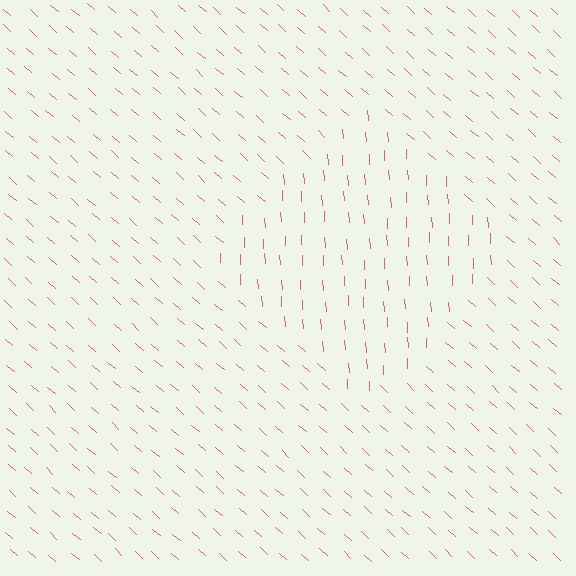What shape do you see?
I see a diamond.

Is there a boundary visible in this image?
Yes, there is a texture boundary formed by a change in line orientation.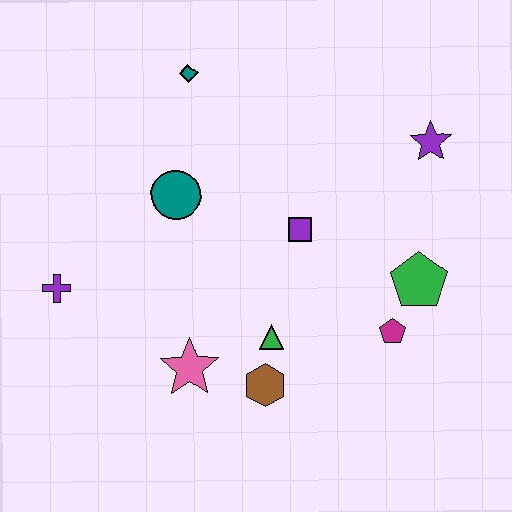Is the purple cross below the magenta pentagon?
No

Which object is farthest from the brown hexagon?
The teal diamond is farthest from the brown hexagon.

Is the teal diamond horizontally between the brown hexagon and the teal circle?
Yes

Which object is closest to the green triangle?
The brown hexagon is closest to the green triangle.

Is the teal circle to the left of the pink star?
Yes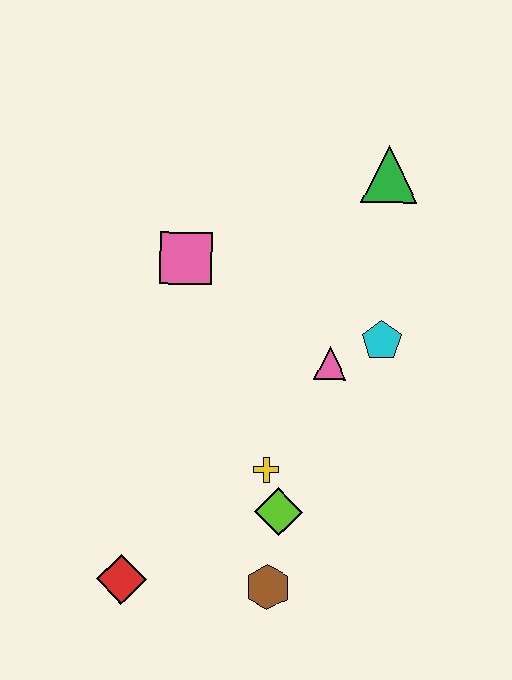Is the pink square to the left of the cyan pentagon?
Yes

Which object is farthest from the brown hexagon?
The green triangle is farthest from the brown hexagon.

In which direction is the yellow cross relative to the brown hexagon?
The yellow cross is above the brown hexagon.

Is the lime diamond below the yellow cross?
Yes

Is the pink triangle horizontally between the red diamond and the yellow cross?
No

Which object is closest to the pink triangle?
The cyan pentagon is closest to the pink triangle.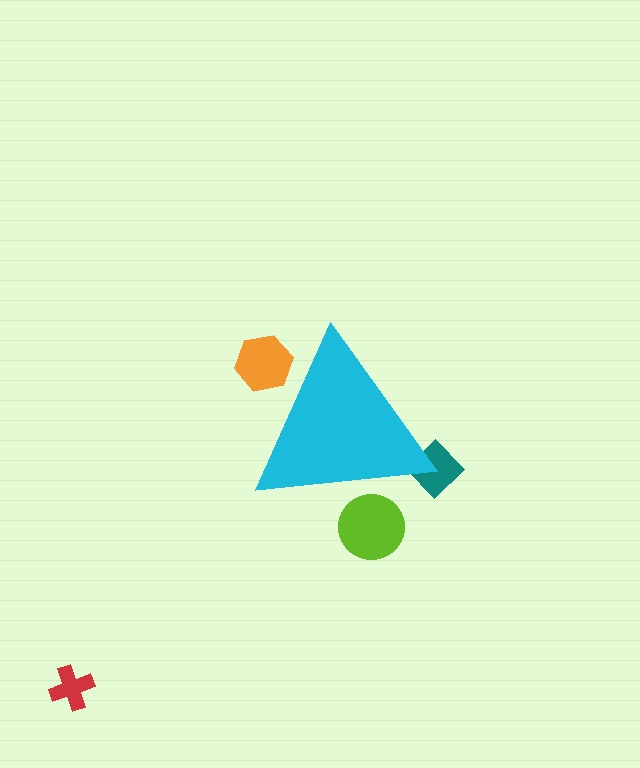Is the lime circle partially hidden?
Yes, the lime circle is partially hidden behind the cyan triangle.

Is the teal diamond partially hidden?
Yes, the teal diamond is partially hidden behind the cyan triangle.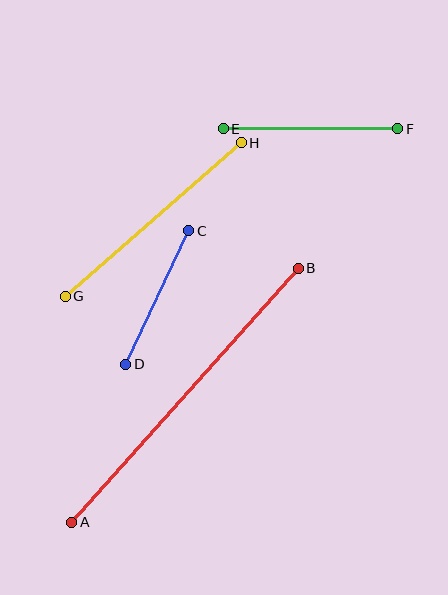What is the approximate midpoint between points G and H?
The midpoint is at approximately (153, 219) pixels.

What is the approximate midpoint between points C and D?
The midpoint is at approximately (157, 297) pixels.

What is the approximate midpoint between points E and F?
The midpoint is at approximately (310, 129) pixels.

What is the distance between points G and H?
The distance is approximately 234 pixels.